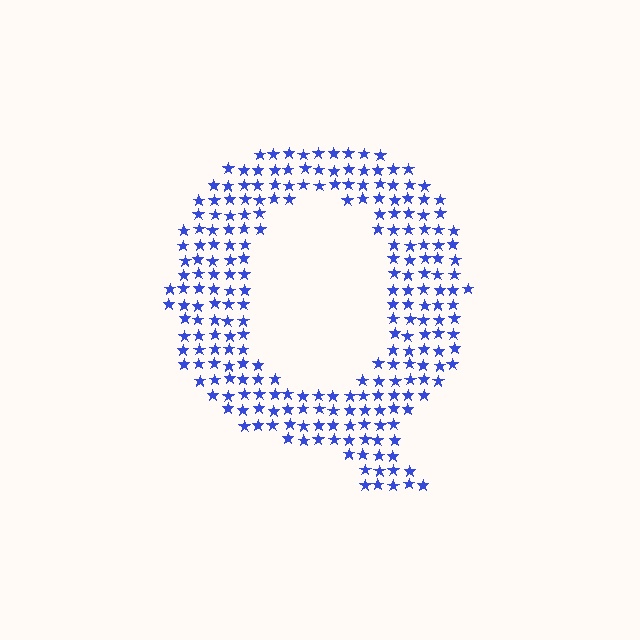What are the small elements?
The small elements are stars.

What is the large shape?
The large shape is the letter Q.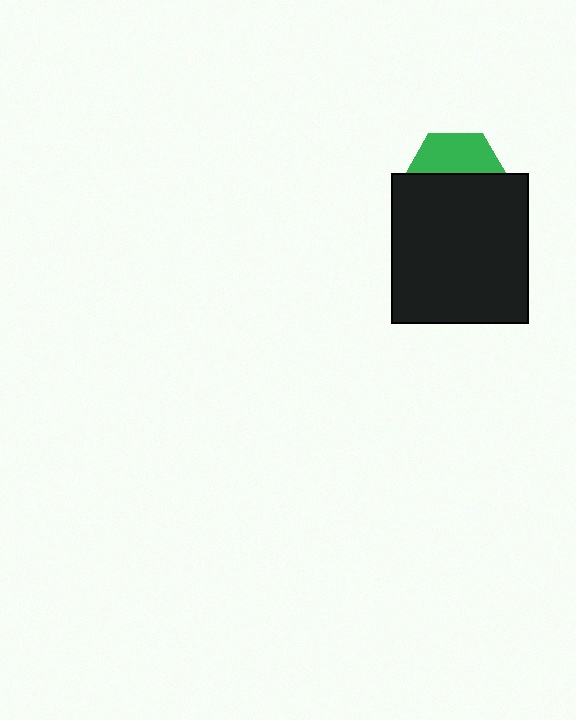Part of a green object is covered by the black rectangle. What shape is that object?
It is a hexagon.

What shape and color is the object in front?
The object in front is a black rectangle.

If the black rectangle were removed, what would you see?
You would see the complete green hexagon.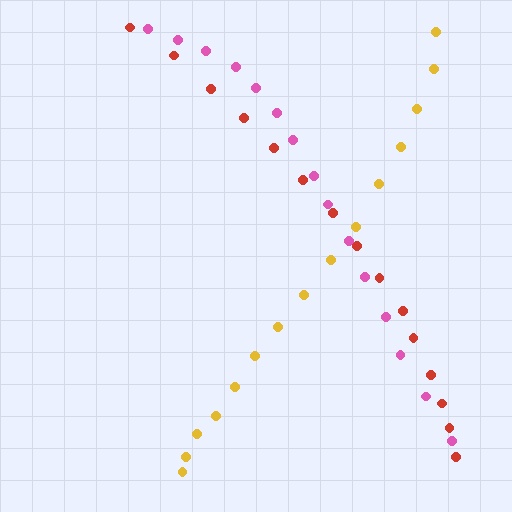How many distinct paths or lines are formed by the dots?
There are 3 distinct paths.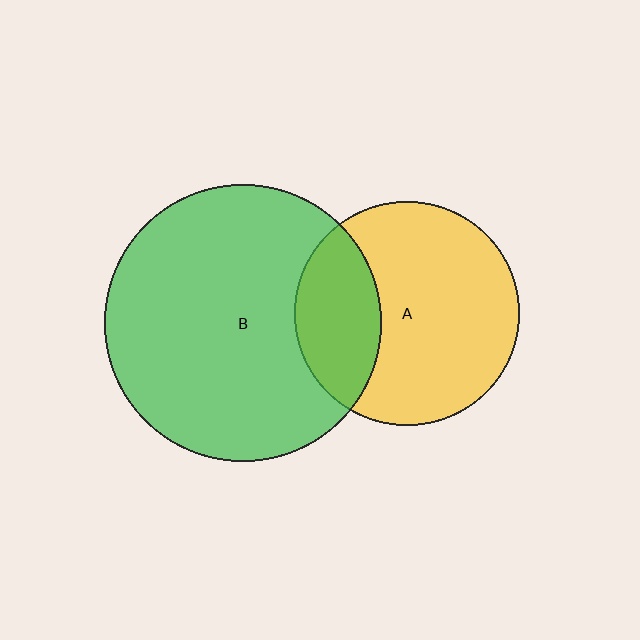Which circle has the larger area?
Circle B (green).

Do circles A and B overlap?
Yes.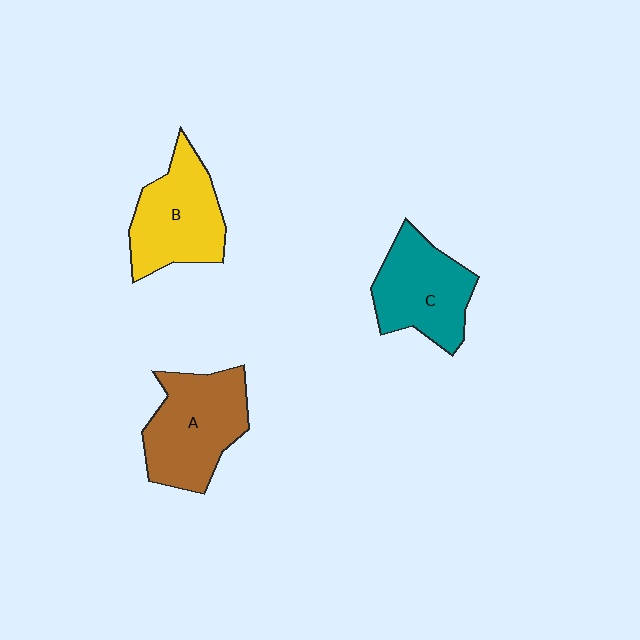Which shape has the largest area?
Shape A (brown).